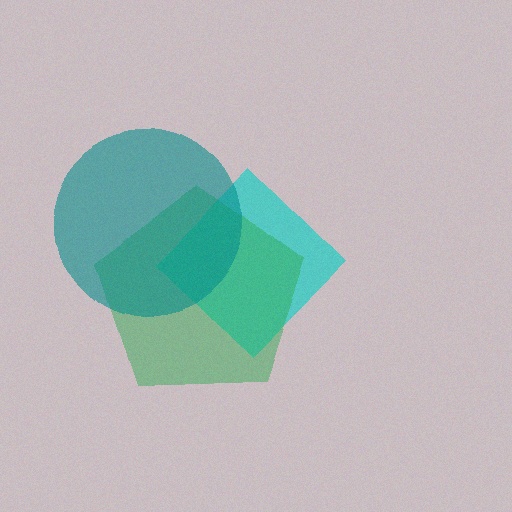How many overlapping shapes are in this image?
There are 3 overlapping shapes in the image.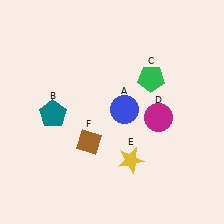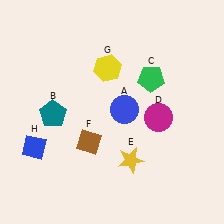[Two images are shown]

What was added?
A yellow hexagon (G), a blue diamond (H) were added in Image 2.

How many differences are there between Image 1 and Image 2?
There are 2 differences between the two images.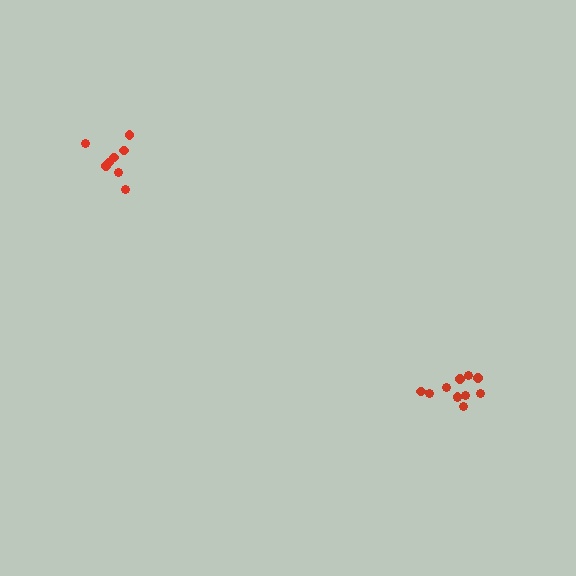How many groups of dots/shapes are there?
There are 2 groups.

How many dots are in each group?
Group 1: 8 dots, Group 2: 11 dots (19 total).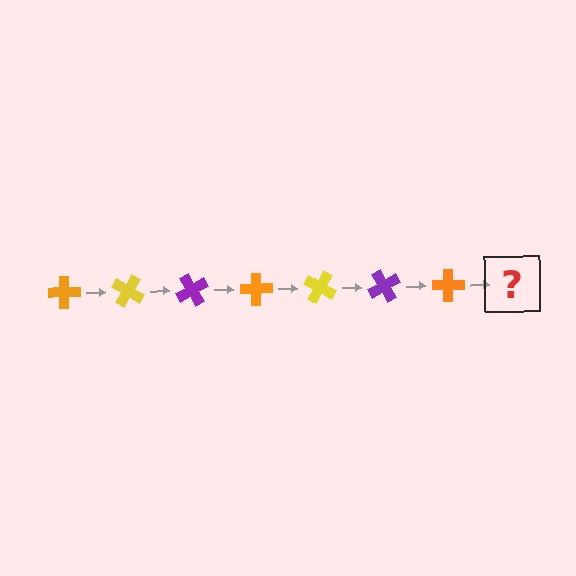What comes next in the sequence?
The next element should be a yellow cross, rotated 210 degrees from the start.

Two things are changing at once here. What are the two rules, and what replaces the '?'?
The two rules are that it rotates 30 degrees each step and the color cycles through orange, yellow, and purple. The '?' should be a yellow cross, rotated 210 degrees from the start.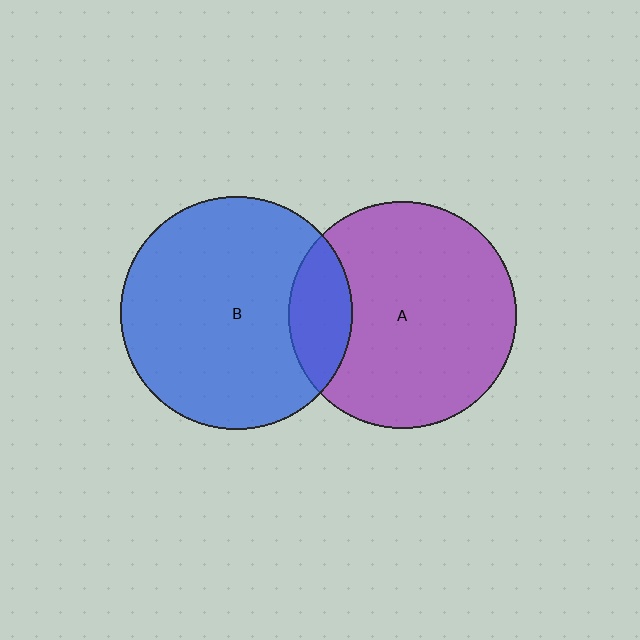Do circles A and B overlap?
Yes.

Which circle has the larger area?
Circle B (blue).